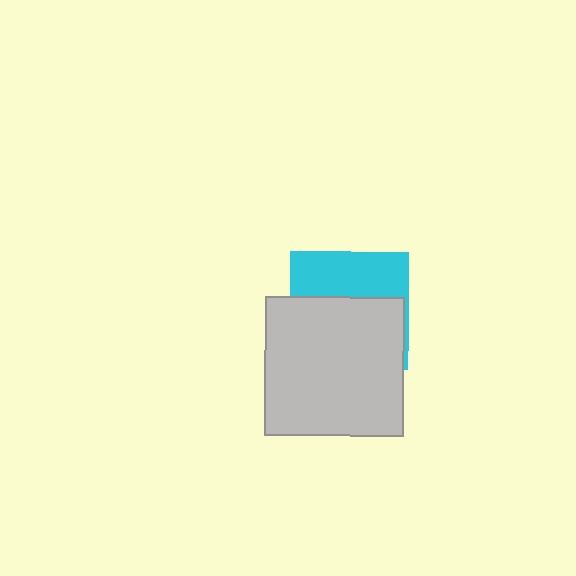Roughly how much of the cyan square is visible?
A small part of it is visible (roughly 39%).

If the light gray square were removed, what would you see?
You would see the complete cyan square.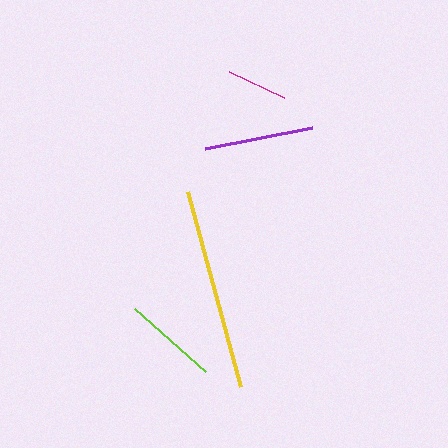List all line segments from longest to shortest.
From longest to shortest: yellow, purple, lime, magenta.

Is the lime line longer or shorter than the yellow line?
The yellow line is longer than the lime line.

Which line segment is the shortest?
The magenta line is the shortest at approximately 60 pixels.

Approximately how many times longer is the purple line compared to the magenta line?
The purple line is approximately 1.8 times the length of the magenta line.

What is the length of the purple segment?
The purple segment is approximately 109 pixels long.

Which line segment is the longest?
The yellow line is the longest at approximately 202 pixels.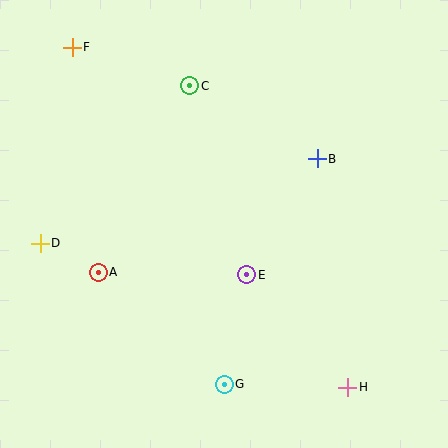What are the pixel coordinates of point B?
Point B is at (317, 159).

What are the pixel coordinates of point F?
Point F is at (72, 47).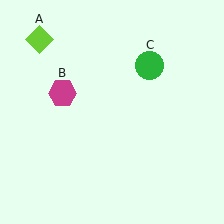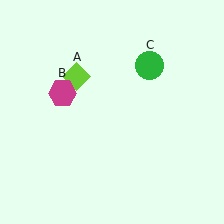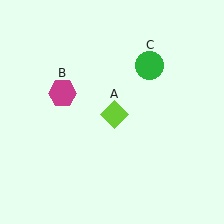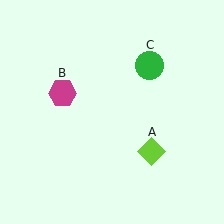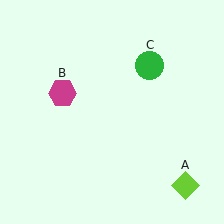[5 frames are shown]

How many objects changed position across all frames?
1 object changed position: lime diamond (object A).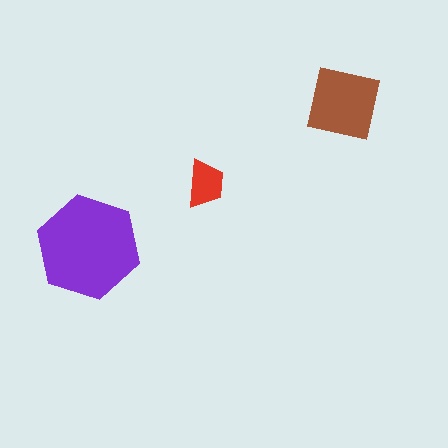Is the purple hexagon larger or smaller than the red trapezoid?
Larger.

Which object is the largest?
The purple hexagon.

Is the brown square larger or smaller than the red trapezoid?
Larger.